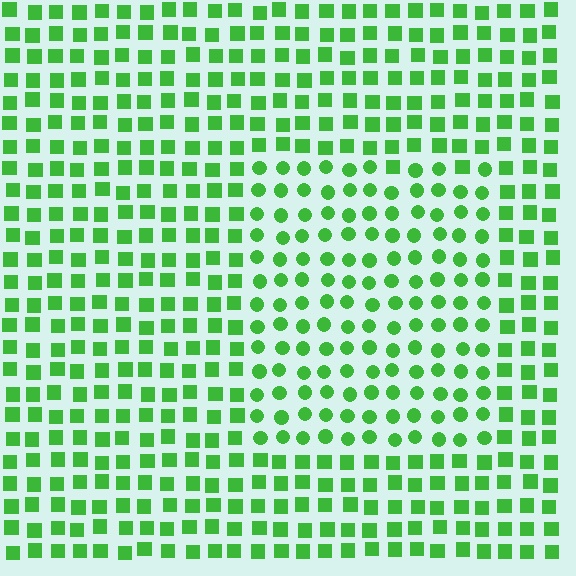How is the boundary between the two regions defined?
The boundary is defined by a change in element shape: circles inside vs. squares outside. All elements share the same color and spacing.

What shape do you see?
I see a rectangle.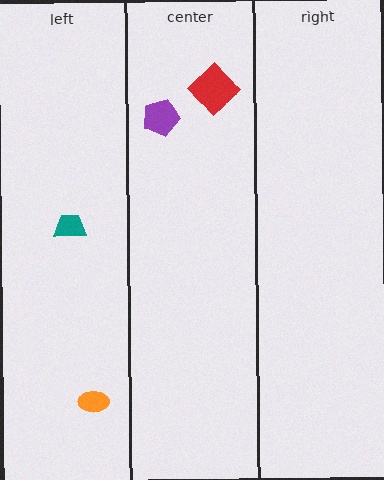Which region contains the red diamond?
The center region.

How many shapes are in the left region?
2.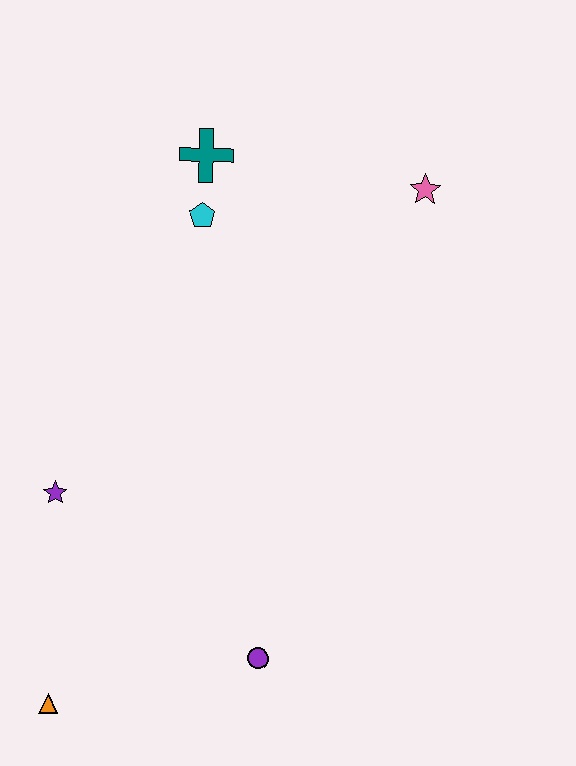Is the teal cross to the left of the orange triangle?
No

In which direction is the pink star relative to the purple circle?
The pink star is above the purple circle.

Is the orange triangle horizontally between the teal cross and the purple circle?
No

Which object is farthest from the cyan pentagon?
The orange triangle is farthest from the cyan pentagon.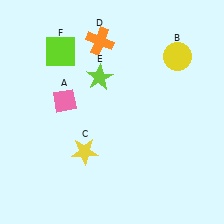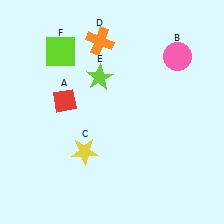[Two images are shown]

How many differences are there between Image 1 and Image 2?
There are 2 differences between the two images.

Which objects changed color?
A changed from pink to red. B changed from yellow to pink.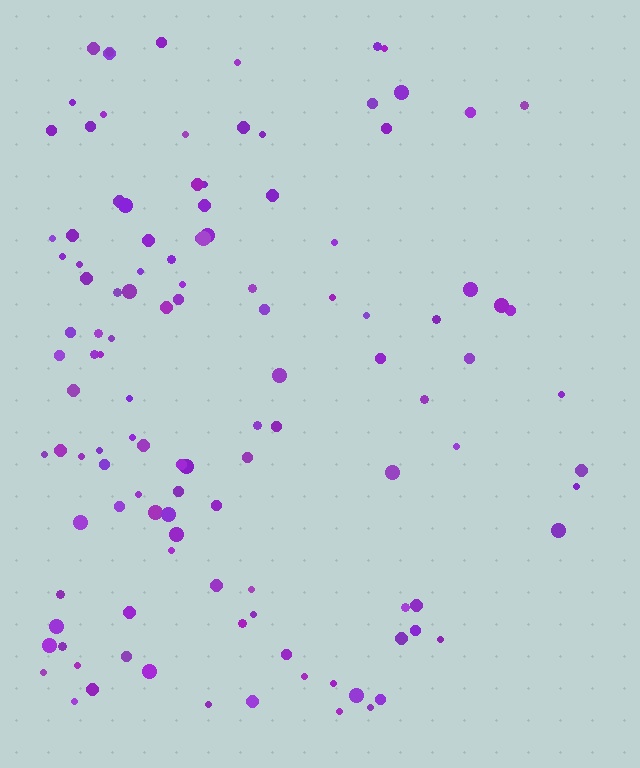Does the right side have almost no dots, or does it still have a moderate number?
Still a moderate number, just noticeably fewer than the left.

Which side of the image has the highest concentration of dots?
The left.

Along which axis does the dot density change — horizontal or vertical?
Horizontal.